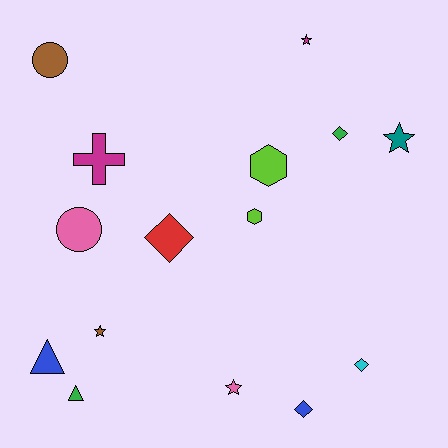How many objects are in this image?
There are 15 objects.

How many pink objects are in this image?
There are 2 pink objects.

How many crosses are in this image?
There is 1 cross.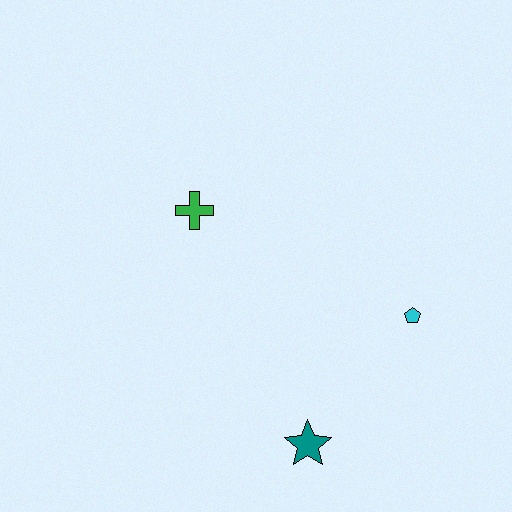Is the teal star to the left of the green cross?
No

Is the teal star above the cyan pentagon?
No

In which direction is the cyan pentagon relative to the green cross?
The cyan pentagon is to the right of the green cross.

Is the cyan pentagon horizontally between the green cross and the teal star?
No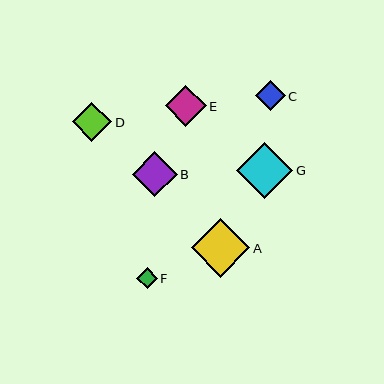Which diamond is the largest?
Diamond A is the largest with a size of approximately 59 pixels.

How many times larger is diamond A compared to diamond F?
Diamond A is approximately 2.9 times the size of diamond F.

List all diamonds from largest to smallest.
From largest to smallest: A, G, B, E, D, C, F.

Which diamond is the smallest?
Diamond F is the smallest with a size of approximately 21 pixels.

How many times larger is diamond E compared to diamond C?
Diamond E is approximately 1.3 times the size of diamond C.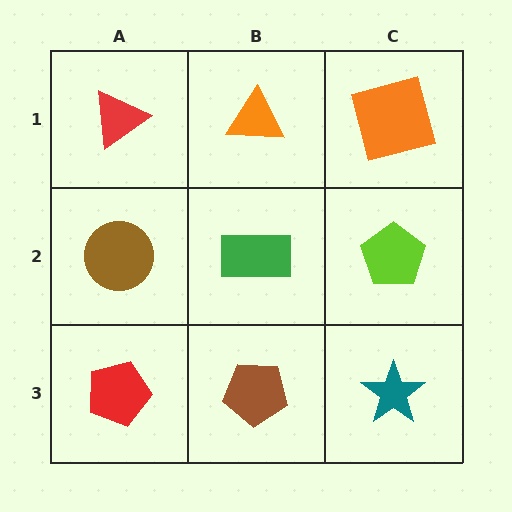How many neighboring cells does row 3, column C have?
2.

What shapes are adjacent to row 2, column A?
A red triangle (row 1, column A), a red pentagon (row 3, column A), a green rectangle (row 2, column B).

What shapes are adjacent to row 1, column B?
A green rectangle (row 2, column B), a red triangle (row 1, column A), an orange square (row 1, column C).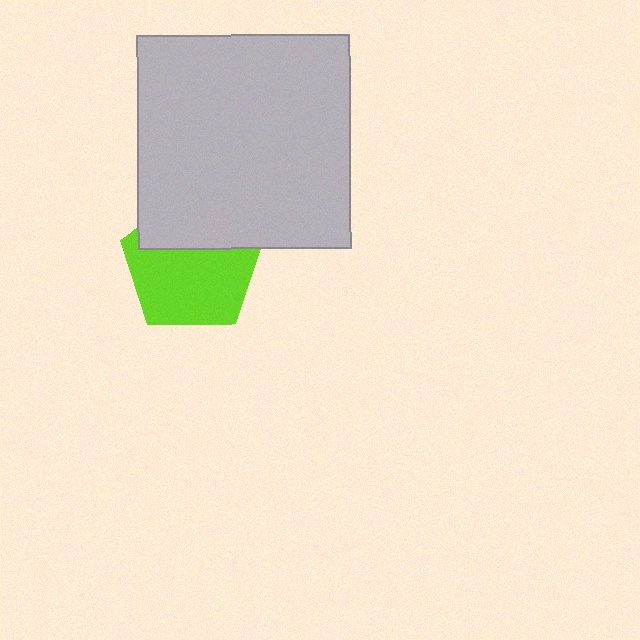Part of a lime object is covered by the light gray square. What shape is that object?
It is a pentagon.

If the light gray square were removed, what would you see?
You would see the complete lime pentagon.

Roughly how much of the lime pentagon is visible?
About half of it is visible (roughly 64%).